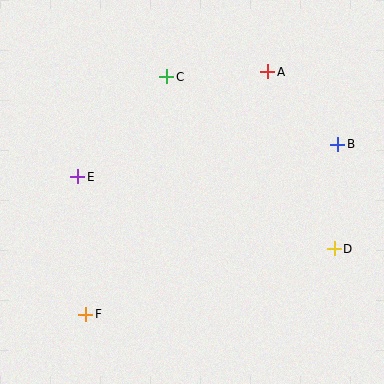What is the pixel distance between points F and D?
The distance between F and D is 257 pixels.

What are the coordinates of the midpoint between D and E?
The midpoint between D and E is at (206, 213).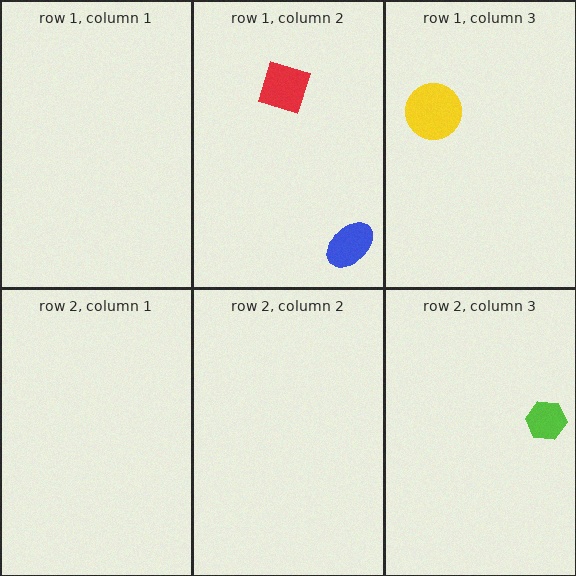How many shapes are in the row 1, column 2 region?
2.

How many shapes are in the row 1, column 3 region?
1.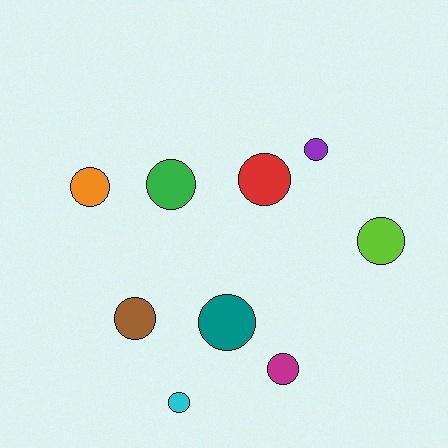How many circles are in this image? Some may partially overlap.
There are 9 circles.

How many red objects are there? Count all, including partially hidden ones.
There is 1 red object.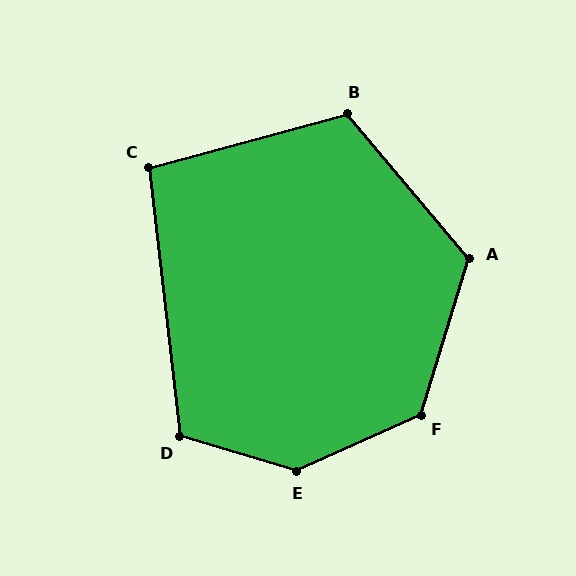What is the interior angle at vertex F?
Approximately 132 degrees (obtuse).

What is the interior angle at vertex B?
Approximately 115 degrees (obtuse).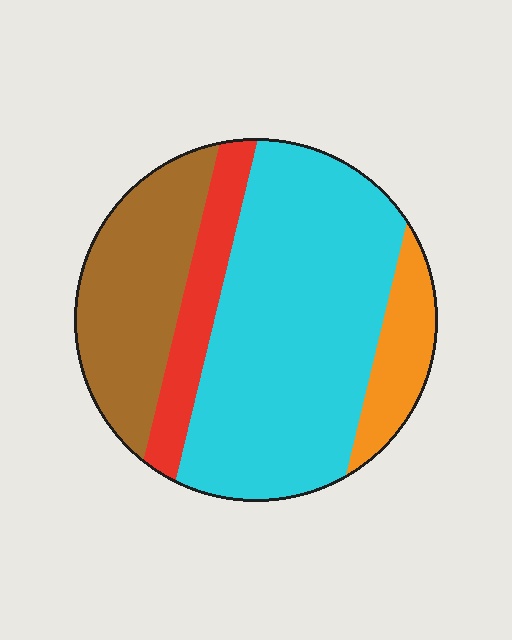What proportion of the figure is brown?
Brown covers roughly 25% of the figure.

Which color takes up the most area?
Cyan, at roughly 55%.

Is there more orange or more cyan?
Cyan.